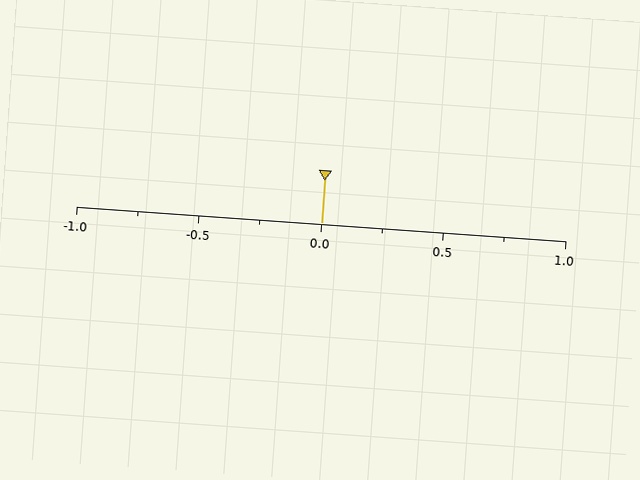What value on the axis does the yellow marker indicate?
The marker indicates approximately 0.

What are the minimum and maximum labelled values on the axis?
The axis runs from -1.0 to 1.0.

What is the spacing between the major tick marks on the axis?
The major ticks are spaced 0.5 apart.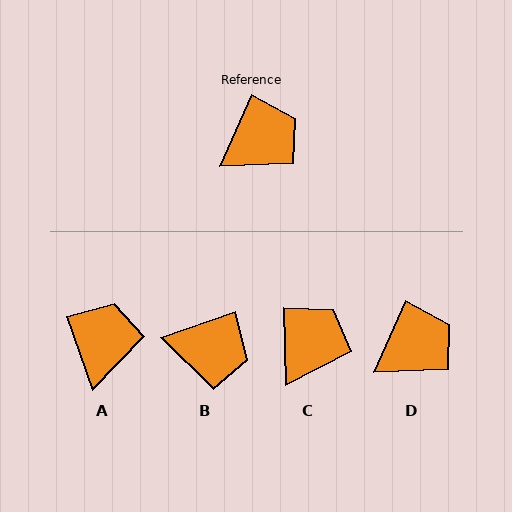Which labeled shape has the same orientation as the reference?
D.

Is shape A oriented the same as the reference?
No, it is off by about 44 degrees.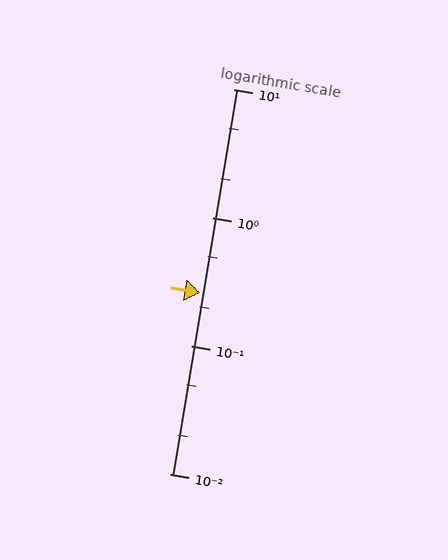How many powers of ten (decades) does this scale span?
The scale spans 3 decades, from 0.01 to 10.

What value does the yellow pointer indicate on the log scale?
The pointer indicates approximately 0.26.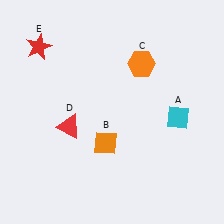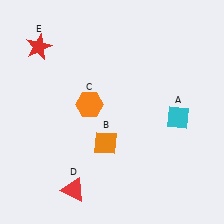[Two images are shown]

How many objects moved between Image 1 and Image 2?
2 objects moved between the two images.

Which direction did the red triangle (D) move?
The red triangle (D) moved down.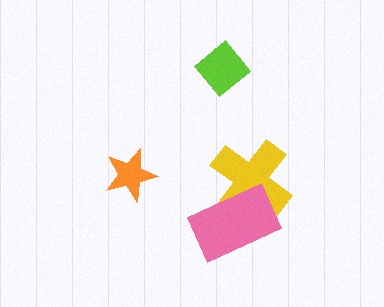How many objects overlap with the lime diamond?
0 objects overlap with the lime diamond.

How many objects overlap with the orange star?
0 objects overlap with the orange star.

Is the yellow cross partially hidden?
Yes, it is partially covered by another shape.